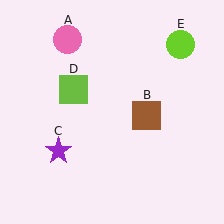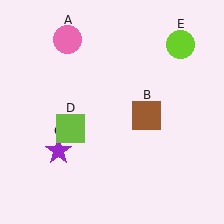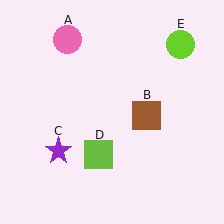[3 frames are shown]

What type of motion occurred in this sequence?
The lime square (object D) rotated counterclockwise around the center of the scene.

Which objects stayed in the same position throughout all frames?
Pink circle (object A) and brown square (object B) and purple star (object C) and lime circle (object E) remained stationary.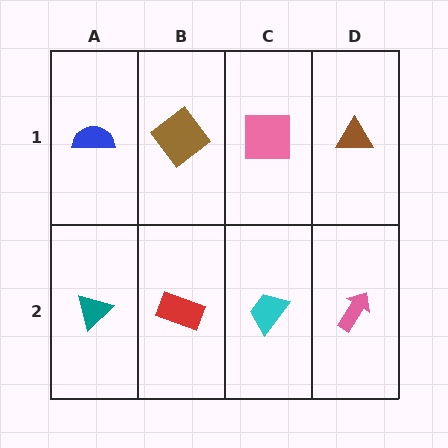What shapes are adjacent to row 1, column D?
A pink arrow (row 2, column D), a pink square (row 1, column C).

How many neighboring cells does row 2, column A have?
2.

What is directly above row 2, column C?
A pink square.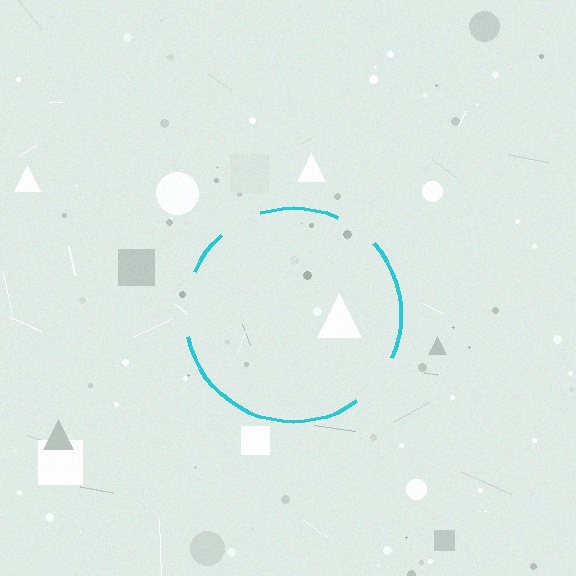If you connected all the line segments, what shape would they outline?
They would outline a circle.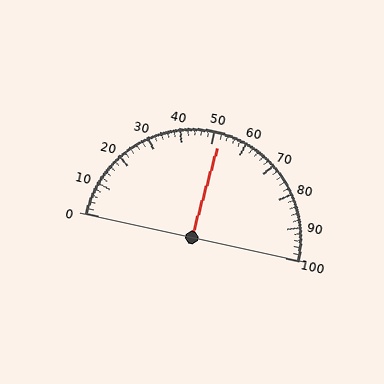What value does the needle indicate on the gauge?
The needle indicates approximately 52.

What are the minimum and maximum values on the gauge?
The gauge ranges from 0 to 100.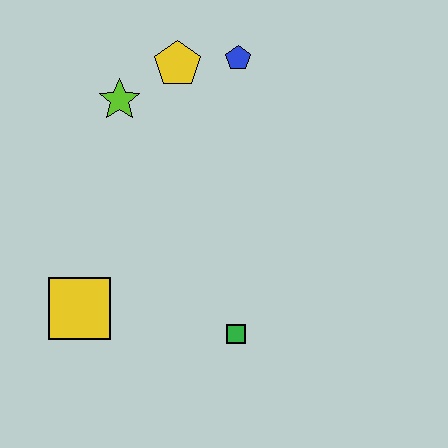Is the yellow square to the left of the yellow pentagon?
Yes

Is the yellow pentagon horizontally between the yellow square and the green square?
Yes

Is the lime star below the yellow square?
No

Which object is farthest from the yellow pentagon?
The green square is farthest from the yellow pentagon.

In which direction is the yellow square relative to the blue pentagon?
The yellow square is below the blue pentagon.